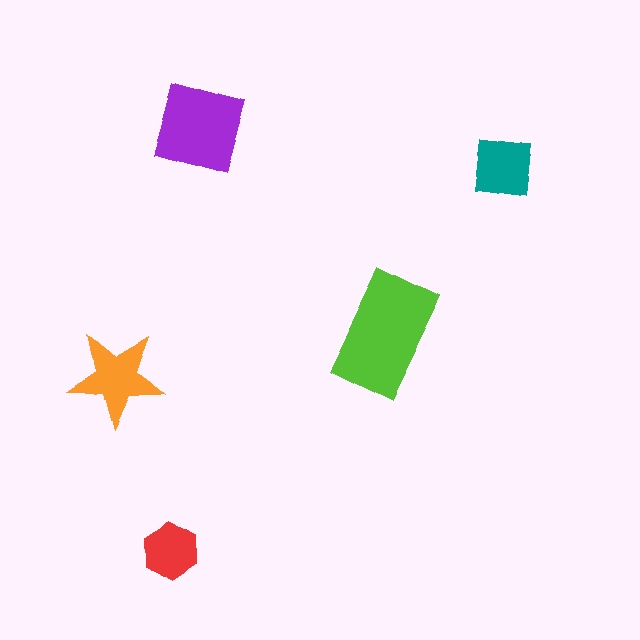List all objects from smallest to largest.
The red hexagon, the teal square, the orange star, the purple square, the lime rectangle.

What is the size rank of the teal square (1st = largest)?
4th.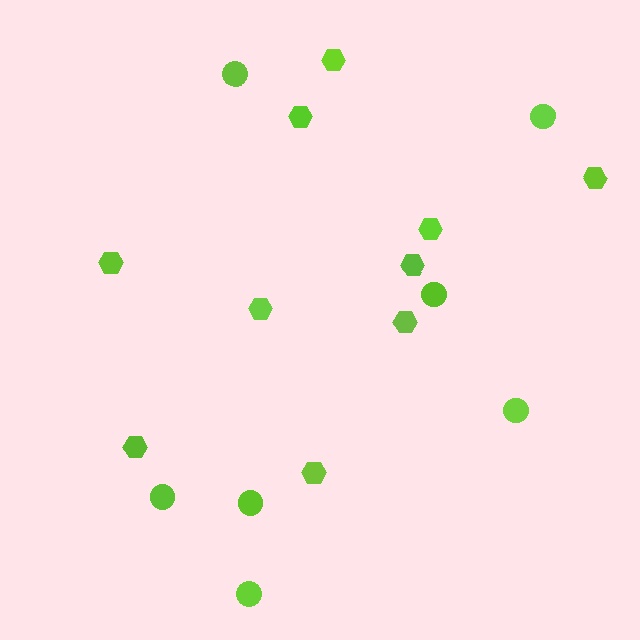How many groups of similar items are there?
There are 2 groups: one group of hexagons (10) and one group of circles (7).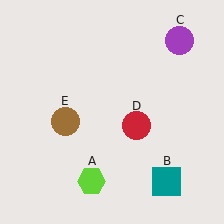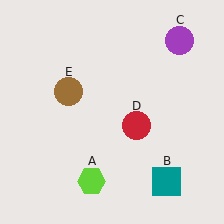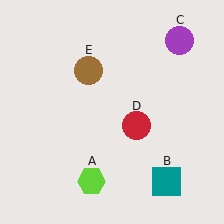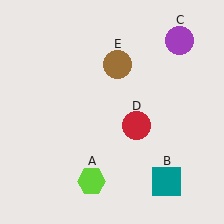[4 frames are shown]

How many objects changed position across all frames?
1 object changed position: brown circle (object E).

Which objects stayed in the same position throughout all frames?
Lime hexagon (object A) and teal square (object B) and purple circle (object C) and red circle (object D) remained stationary.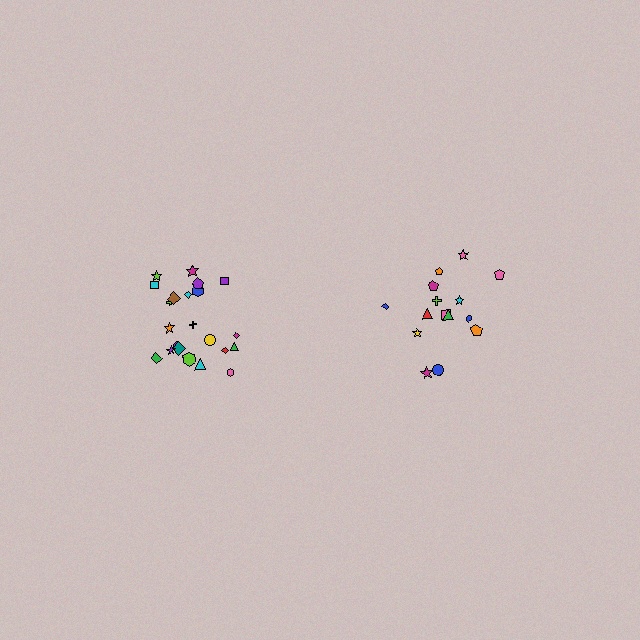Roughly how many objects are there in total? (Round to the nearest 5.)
Roughly 35 objects in total.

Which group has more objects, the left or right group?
The left group.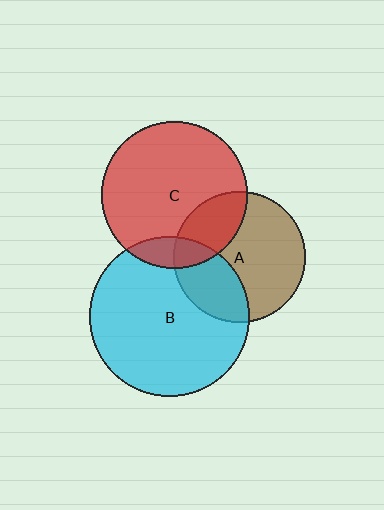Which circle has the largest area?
Circle B (cyan).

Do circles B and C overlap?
Yes.